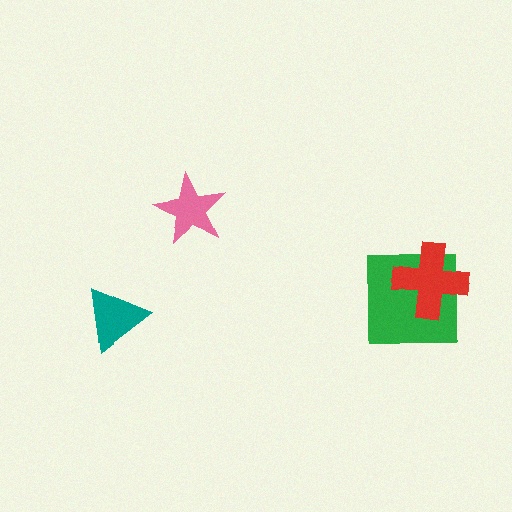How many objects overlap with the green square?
1 object overlaps with the green square.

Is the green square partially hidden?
Yes, it is partially covered by another shape.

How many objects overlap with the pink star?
0 objects overlap with the pink star.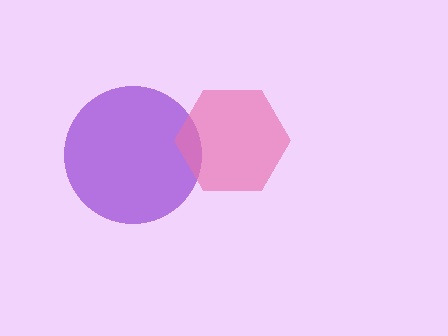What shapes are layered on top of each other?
The layered shapes are: a purple circle, a pink hexagon.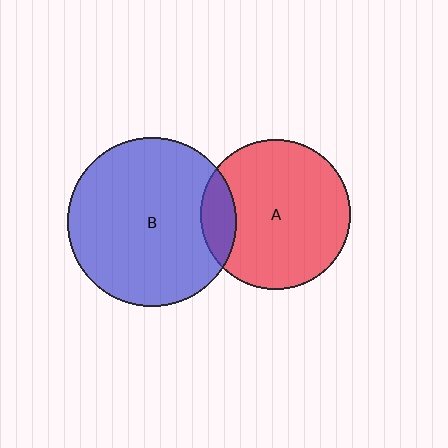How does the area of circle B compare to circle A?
Approximately 1.3 times.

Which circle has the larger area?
Circle B (blue).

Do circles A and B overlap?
Yes.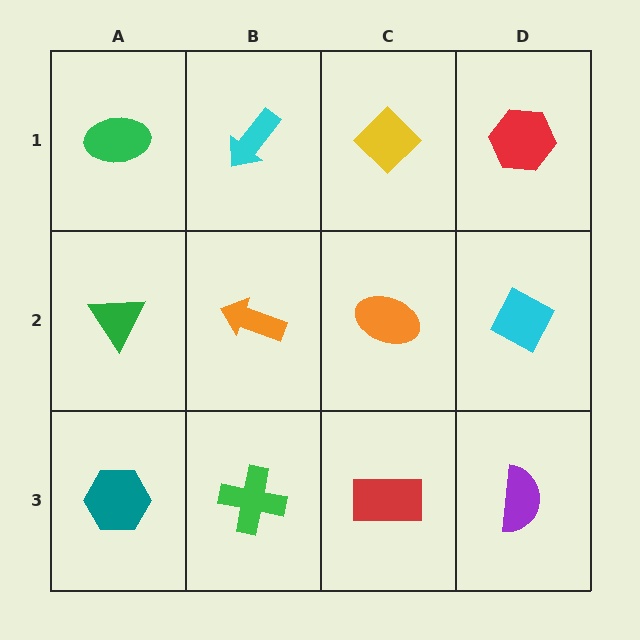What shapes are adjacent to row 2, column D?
A red hexagon (row 1, column D), a purple semicircle (row 3, column D), an orange ellipse (row 2, column C).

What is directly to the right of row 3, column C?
A purple semicircle.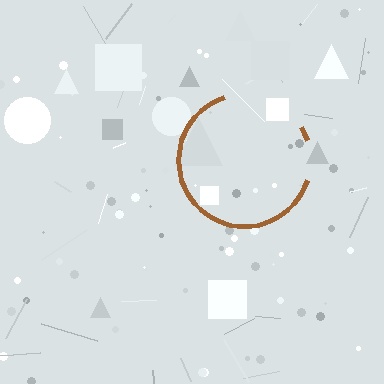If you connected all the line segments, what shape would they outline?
They would outline a circle.